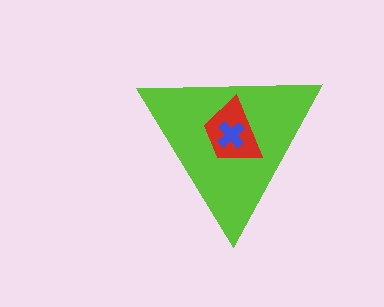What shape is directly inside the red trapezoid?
The blue cross.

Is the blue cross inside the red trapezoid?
Yes.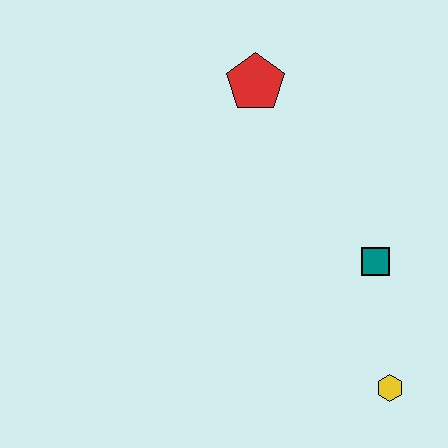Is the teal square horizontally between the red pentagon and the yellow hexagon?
Yes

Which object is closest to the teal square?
The yellow hexagon is closest to the teal square.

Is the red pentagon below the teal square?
No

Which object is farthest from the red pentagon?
The yellow hexagon is farthest from the red pentagon.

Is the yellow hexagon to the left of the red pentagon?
No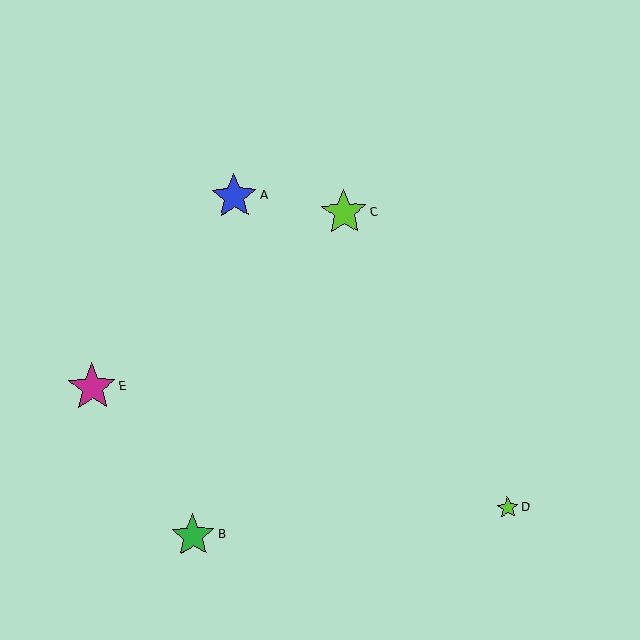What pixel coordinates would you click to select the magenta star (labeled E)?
Click at (92, 387) to select the magenta star E.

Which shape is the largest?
The magenta star (labeled E) is the largest.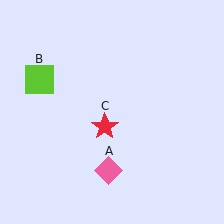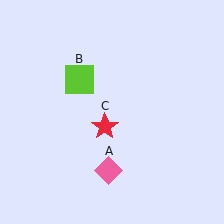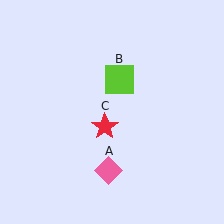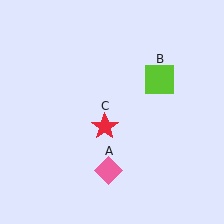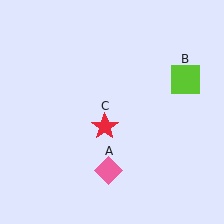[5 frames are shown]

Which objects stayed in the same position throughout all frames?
Pink diamond (object A) and red star (object C) remained stationary.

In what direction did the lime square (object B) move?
The lime square (object B) moved right.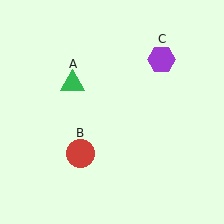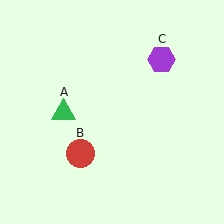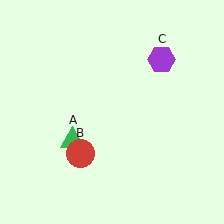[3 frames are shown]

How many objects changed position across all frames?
1 object changed position: green triangle (object A).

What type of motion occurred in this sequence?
The green triangle (object A) rotated counterclockwise around the center of the scene.